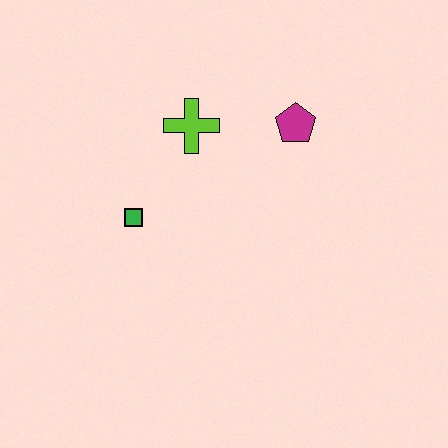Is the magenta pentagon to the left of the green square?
No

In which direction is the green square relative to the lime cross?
The green square is below the lime cross.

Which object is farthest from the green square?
The magenta pentagon is farthest from the green square.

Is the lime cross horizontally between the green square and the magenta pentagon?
Yes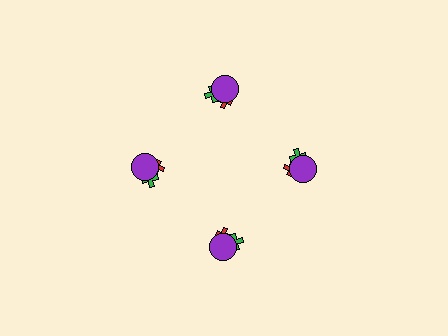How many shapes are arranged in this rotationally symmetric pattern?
There are 12 shapes, arranged in 4 groups of 3.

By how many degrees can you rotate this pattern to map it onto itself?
The pattern maps onto itself every 90 degrees of rotation.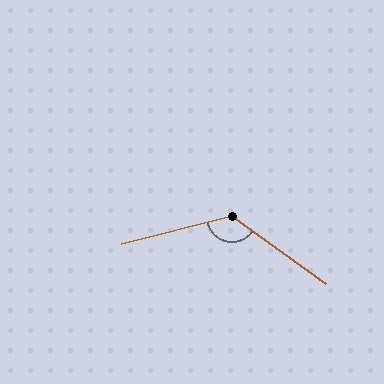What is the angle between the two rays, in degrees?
Approximately 130 degrees.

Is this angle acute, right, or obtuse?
It is obtuse.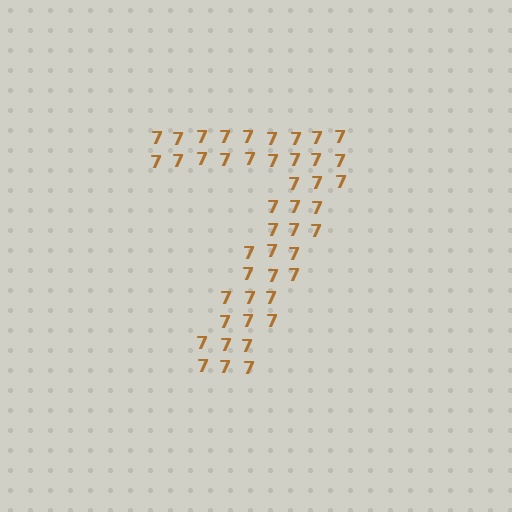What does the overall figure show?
The overall figure shows the digit 7.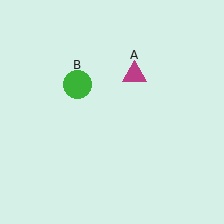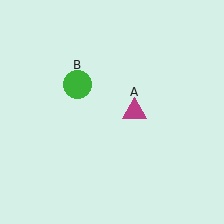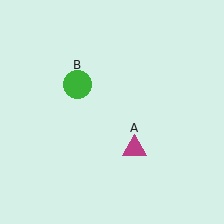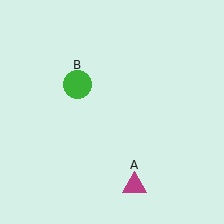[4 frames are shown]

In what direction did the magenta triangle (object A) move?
The magenta triangle (object A) moved down.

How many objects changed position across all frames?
1 object changed position: magenta triangle (object A).